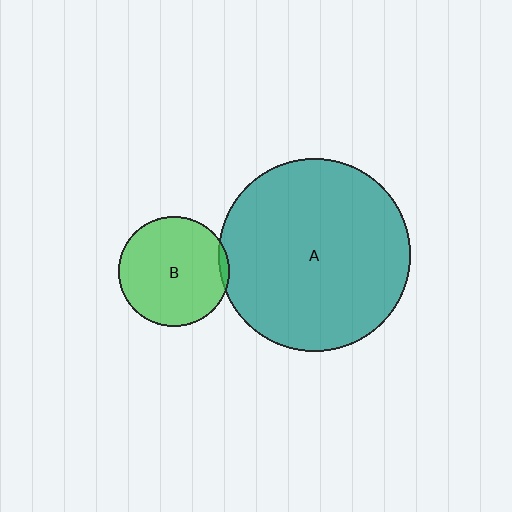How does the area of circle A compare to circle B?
Approximately 3.0 times.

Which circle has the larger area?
Circle A (teal).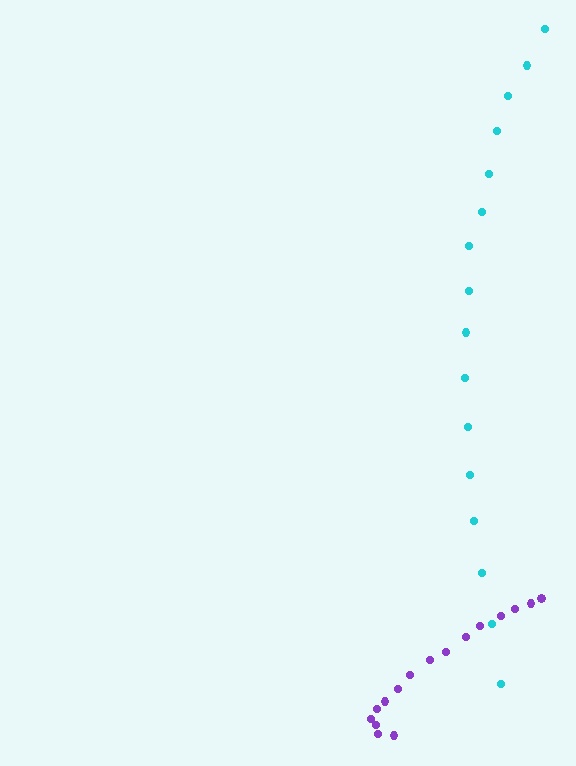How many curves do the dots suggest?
There are 2 distinct paths.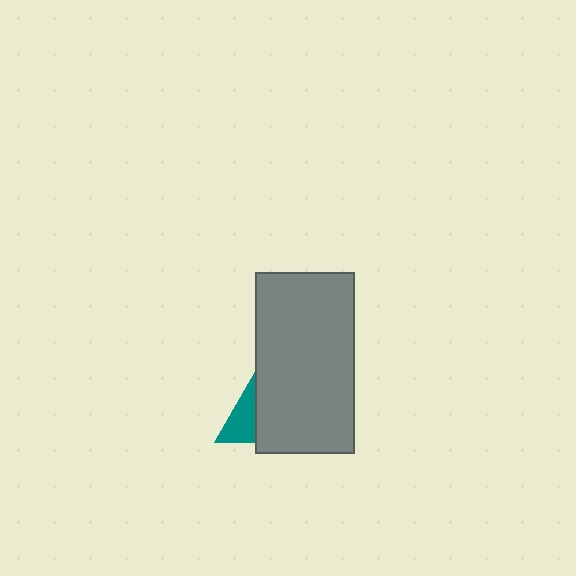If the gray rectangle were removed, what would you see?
You would see the complete teal triangle.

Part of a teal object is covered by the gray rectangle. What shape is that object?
It is a triangle.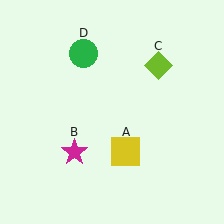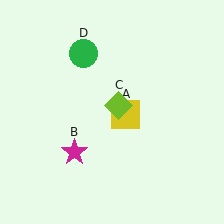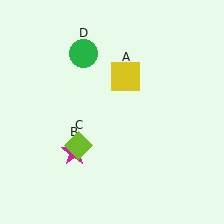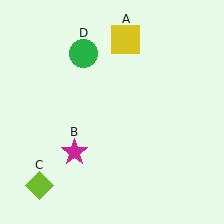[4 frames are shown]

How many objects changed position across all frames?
2 objects changed position: yellow square (object A), lime diamond (object C).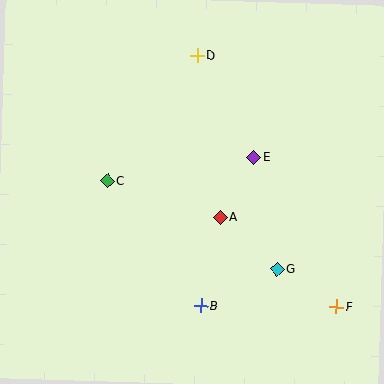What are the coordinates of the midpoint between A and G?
The midpoint between A and G is at (249, 243).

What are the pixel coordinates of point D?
Point D is at (197, 55).